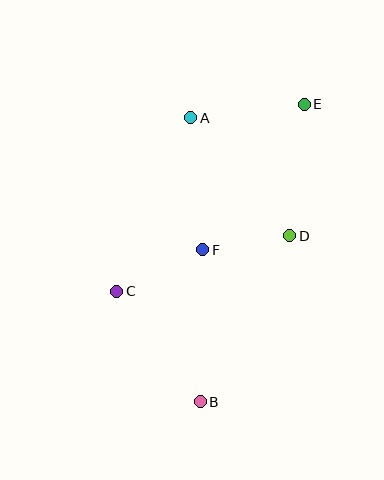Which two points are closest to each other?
Points D and F are closest to each other.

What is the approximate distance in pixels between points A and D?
The distance between A and D is approximately 154 pixels.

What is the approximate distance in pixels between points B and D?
The distance between B and D is approximately 189 pixels.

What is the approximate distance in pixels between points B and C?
The distance between B and C is approximately 139 pixels.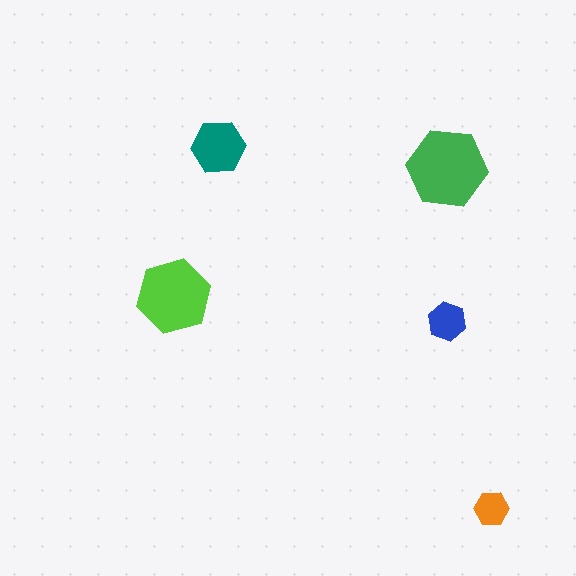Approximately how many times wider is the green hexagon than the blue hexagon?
About 2 times wider.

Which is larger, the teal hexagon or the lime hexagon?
The lime one.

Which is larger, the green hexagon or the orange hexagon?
The green one.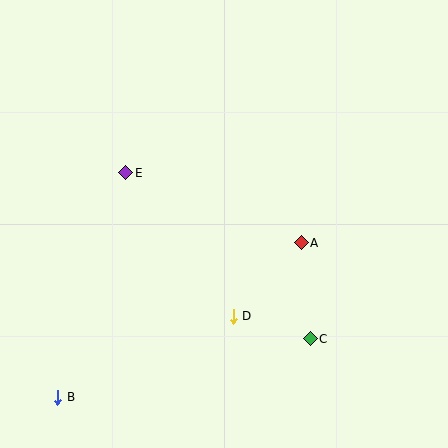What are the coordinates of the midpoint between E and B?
The midpoint between E and B is at (92, 285).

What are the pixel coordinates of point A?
Point A is at (301, 243).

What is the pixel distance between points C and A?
The distance between C and A is 97 pixels.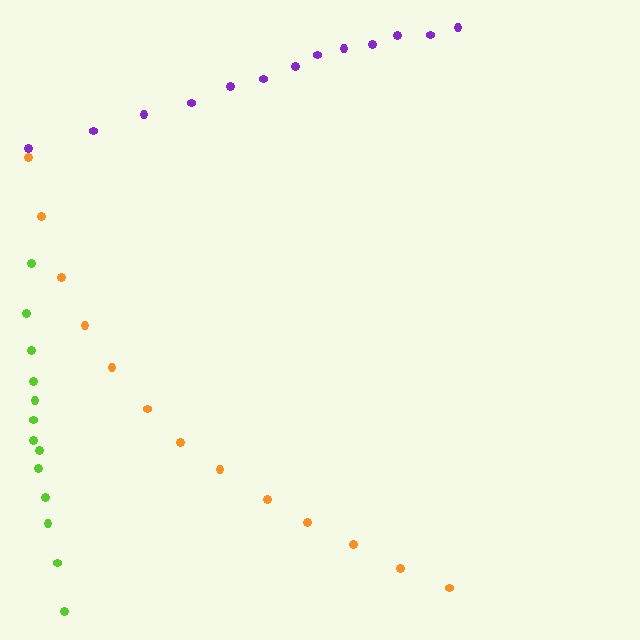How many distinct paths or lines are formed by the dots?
There are 3 distinct paths.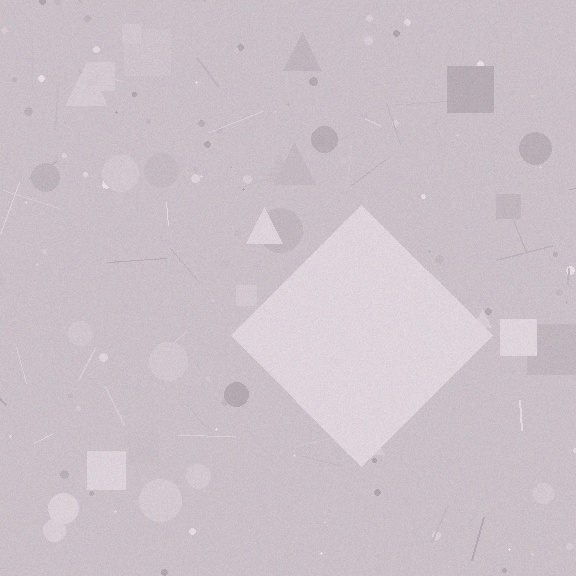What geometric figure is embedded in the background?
A diamond is embedded in the background.